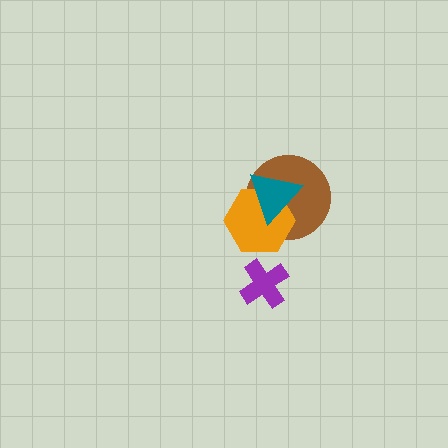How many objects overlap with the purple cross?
0 objects overlap with the purple cross.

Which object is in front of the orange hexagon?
The teal triangle is in front of the orange hexagon.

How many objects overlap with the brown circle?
2 objects overlap with the brown circle.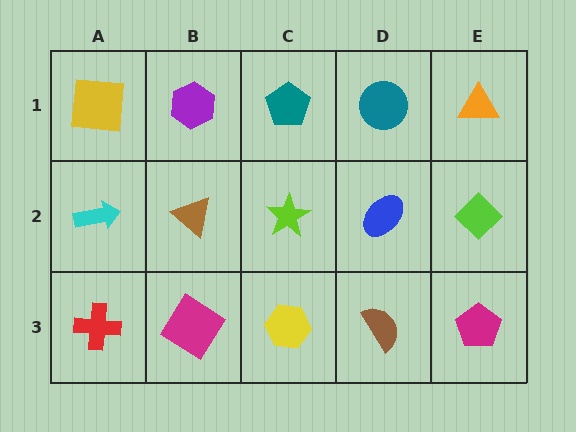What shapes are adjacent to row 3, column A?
A cyan arrow (row 2, column A), a magenta diamond (row 3, column B).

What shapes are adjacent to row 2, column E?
An orange triangle (row 1, column E), a magenta pentagon (row 3, column E), a blue ellipse (row 2, column D).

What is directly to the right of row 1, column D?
An orange triangle.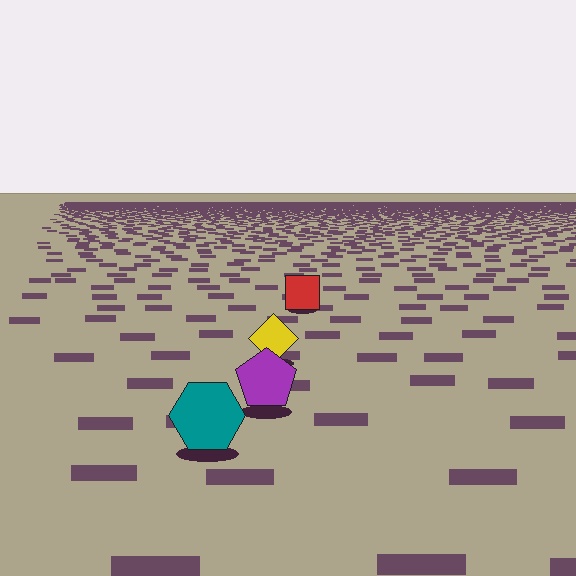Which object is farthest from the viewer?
The red square is farthest from the viewer. It appears smaller and the ground texture around it is denser.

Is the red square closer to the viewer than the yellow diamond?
No. The yellow diamond is closer — you can tell from the texture gradient: the ground texture is coarser near it.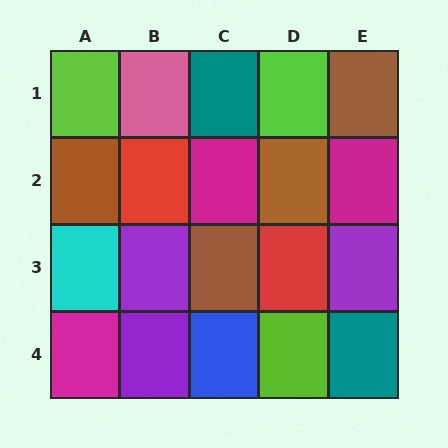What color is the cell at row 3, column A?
Cyan.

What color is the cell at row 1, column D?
Lime.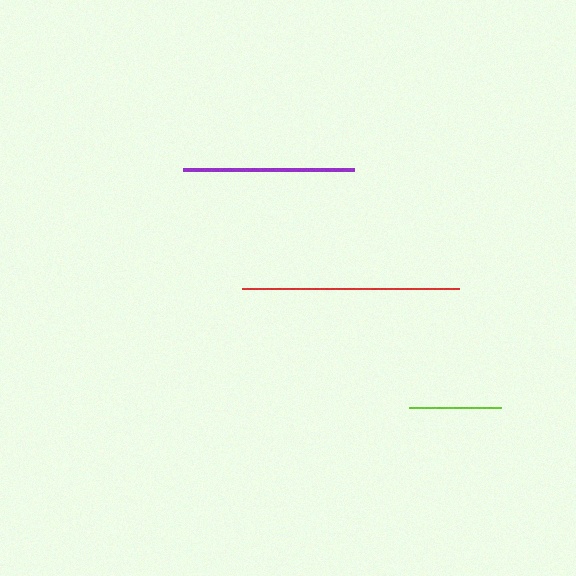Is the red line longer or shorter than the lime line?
The red line is longer than the lime line.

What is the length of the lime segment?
The lime segment is approximately 92 pixels long.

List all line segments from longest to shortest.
From longest to shortest: red, purple, lime.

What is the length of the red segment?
The red segment is approximately 217 pixels long.